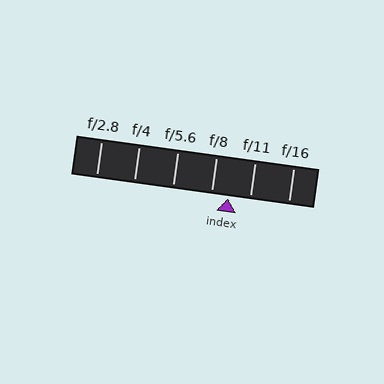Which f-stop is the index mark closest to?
The index mark is closest to f/8.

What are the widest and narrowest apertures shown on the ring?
The widest aperture shown is f/2.8 and the narrowest is f/16.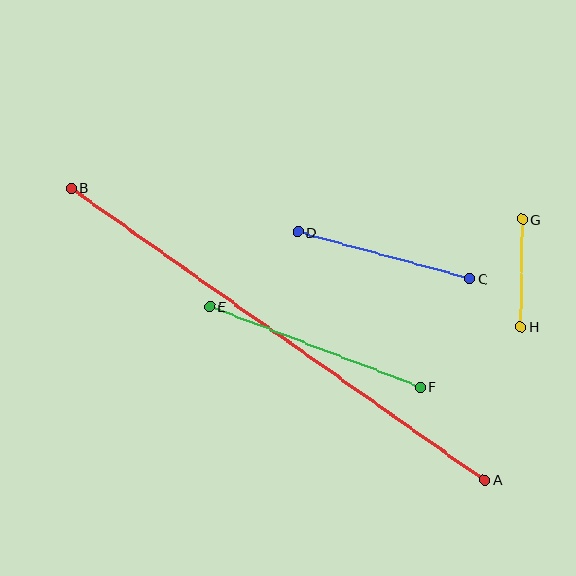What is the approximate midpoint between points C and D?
The midpoint is at approximately (384, 255) pixels.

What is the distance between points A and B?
The distance is approximately 506 pixels.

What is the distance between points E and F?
The distance is approximately 226 pixels.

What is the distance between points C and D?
The distance is approximately 178 pixels.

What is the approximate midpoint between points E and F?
The midpoint is at approximately (315, 347) pixels.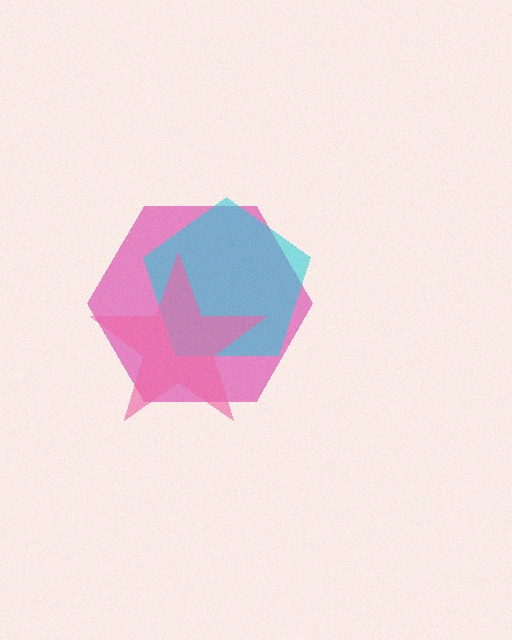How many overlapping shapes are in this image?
There are 3 overlapping shapes in the image.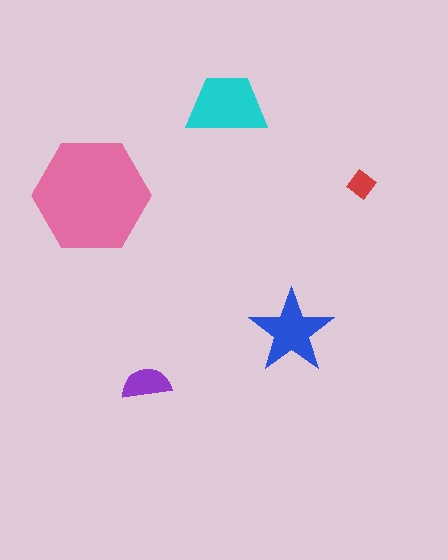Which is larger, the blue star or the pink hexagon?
The pink hexagon.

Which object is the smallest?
The red diamond.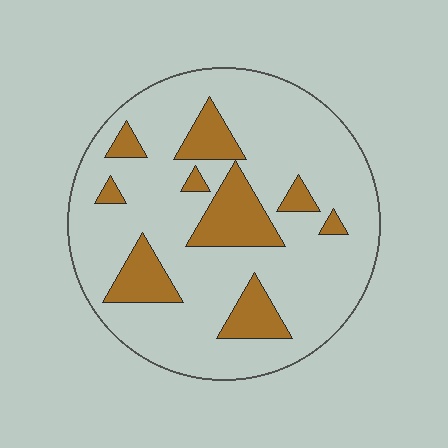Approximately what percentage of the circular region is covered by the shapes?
Approximately 20%.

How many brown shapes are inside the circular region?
9.